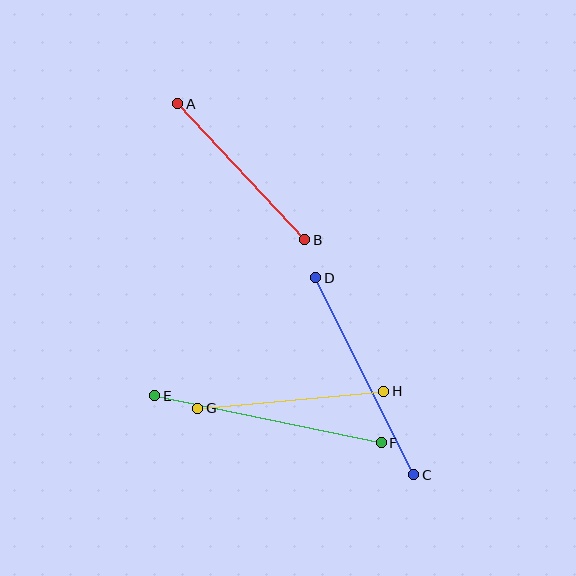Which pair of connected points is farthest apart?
Points E and F are farthest apart.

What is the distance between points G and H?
The distance is approximately 187 pixels.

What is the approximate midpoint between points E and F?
The midpoint is at approximately (268, 419) pixels.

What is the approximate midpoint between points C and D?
The midpoint is at approximately (365, 376) pixels.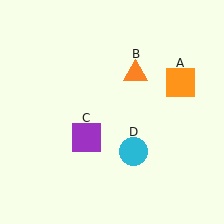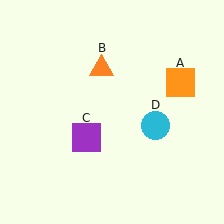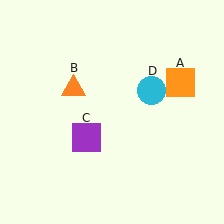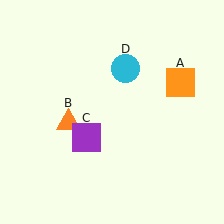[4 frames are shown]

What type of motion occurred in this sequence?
The orange triangle (object B), cyan circle (object D) rotated counterclockwise around the center of the scene.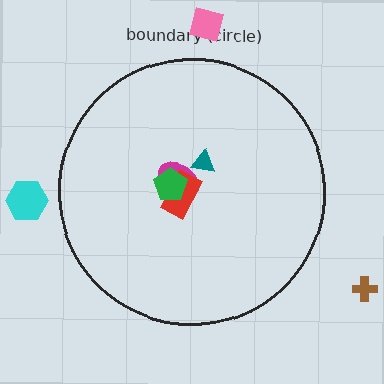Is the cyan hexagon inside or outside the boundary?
Outside.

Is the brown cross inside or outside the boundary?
Outside.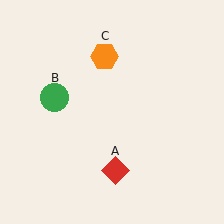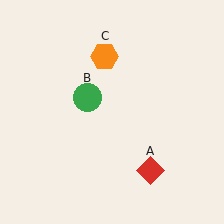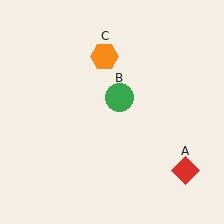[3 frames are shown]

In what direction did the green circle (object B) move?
The green circle (object B) moved right.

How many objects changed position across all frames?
2 objects changed position: red diamond (object A), green circle (object B).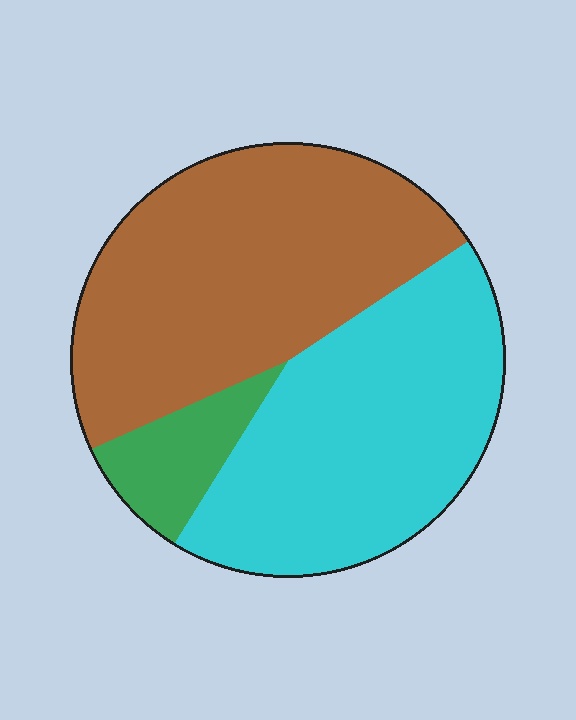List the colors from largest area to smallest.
From largest to smallest: brown, cyan, green.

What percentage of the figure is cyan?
Cyan takes up about two fifths (2/5) of the figure.